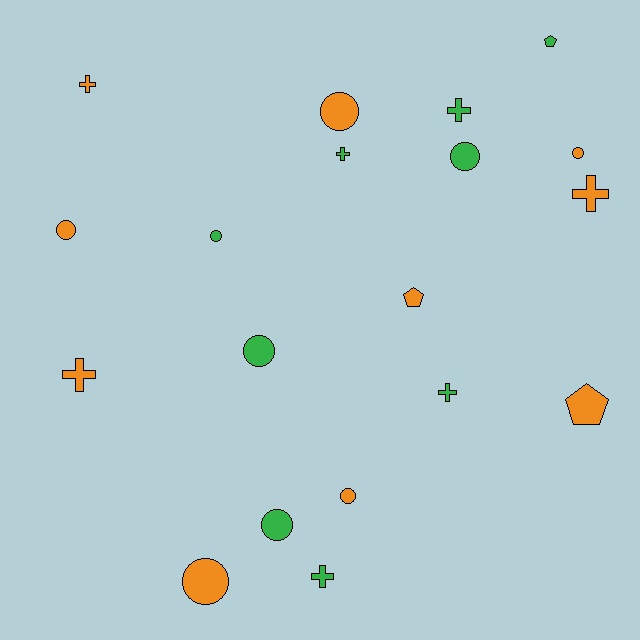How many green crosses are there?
There are 4 green crosses.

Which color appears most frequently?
Orange, with 10 objects.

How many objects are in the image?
There are 19 objects.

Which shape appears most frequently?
Circle, with 9 objects.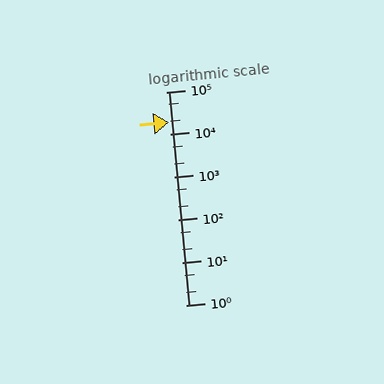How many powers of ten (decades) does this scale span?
The scale spans 5 decades, from 1 to 100000.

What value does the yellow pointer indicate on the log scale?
The pointer indicates approximately 19000.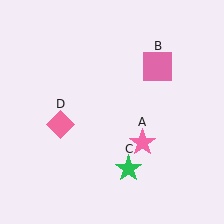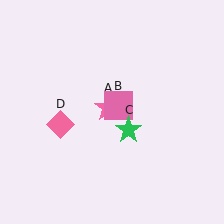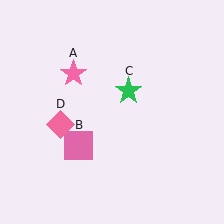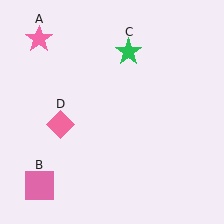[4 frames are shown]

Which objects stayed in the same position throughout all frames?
Pink diamond (object D) remained stationary.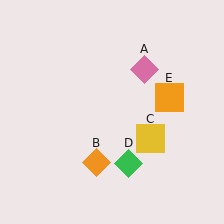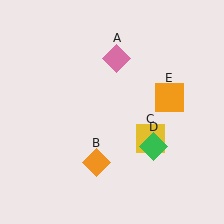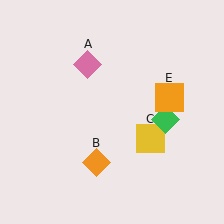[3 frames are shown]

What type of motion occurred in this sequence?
The pink diamond (object A), green diamond (object D) rotated counterclockwise around the center of the scene.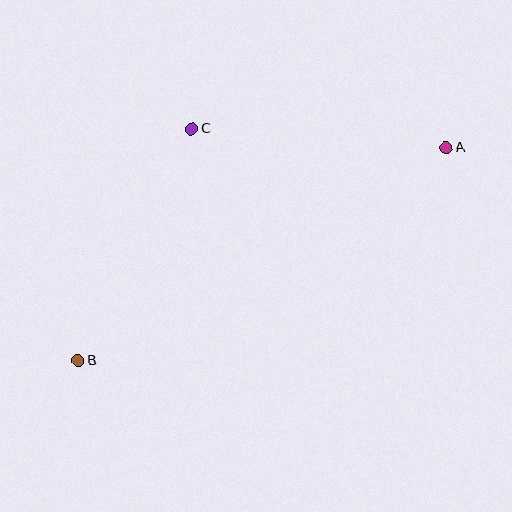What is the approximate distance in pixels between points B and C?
The distance between B and C is approximately 258 pixels.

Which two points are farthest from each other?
Points A and B are farthest from each other.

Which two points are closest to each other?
Points A and C are closest to each other.